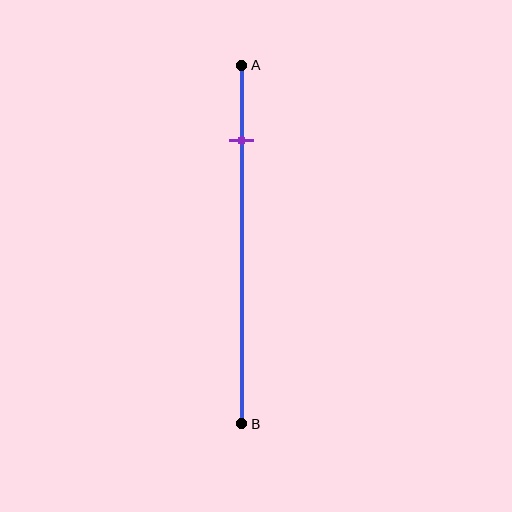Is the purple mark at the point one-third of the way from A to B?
No, the mark is at about 20% from A, not at the 33% one-third point.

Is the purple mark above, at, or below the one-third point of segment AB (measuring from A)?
The purple mark is above the one-third point of segment AB.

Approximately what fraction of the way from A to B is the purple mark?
The purple mark is approximately 20% of the way from A to B.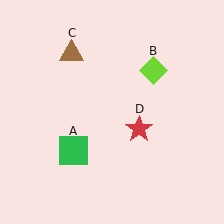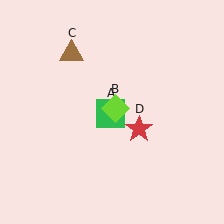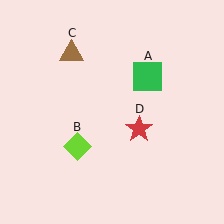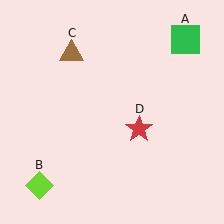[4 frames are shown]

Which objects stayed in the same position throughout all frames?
Brown triangle (object C) and red star (object D) remained stationary.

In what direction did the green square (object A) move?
The green square (object A) moved up and to the right.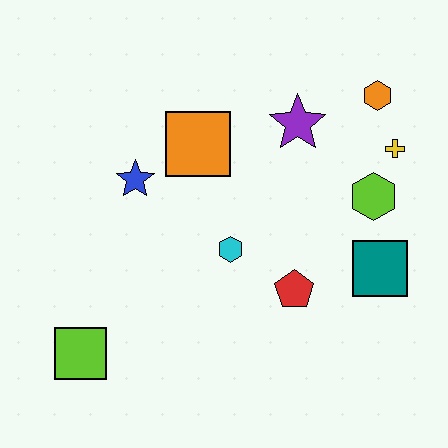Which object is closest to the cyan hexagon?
The red pentagon is closest to the cyan hexagon.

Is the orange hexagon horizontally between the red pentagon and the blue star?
No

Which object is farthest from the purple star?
The lime square is farthest from the purple star.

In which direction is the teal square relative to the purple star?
The teal square is below the purple star.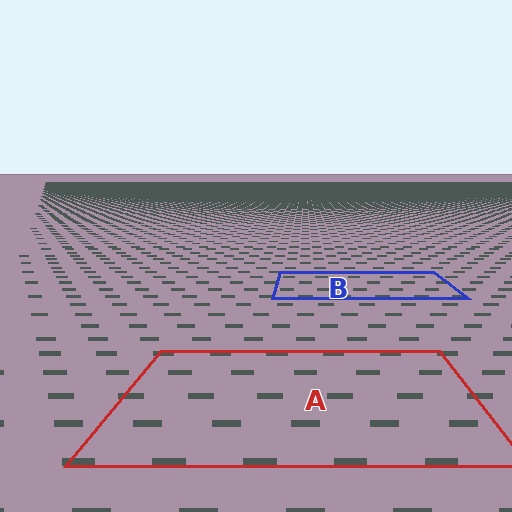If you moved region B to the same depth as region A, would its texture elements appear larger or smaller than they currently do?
They would appear larger. At a closer depth, the same texture elements are projected at a bigger on-screen size.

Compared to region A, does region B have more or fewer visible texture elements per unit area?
Region B has more texture elements per unit area — they are packed more densely because it is farther away.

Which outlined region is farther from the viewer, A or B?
Region B is farther from the viewer — the texture elements inside it appear smaller and more densely packed.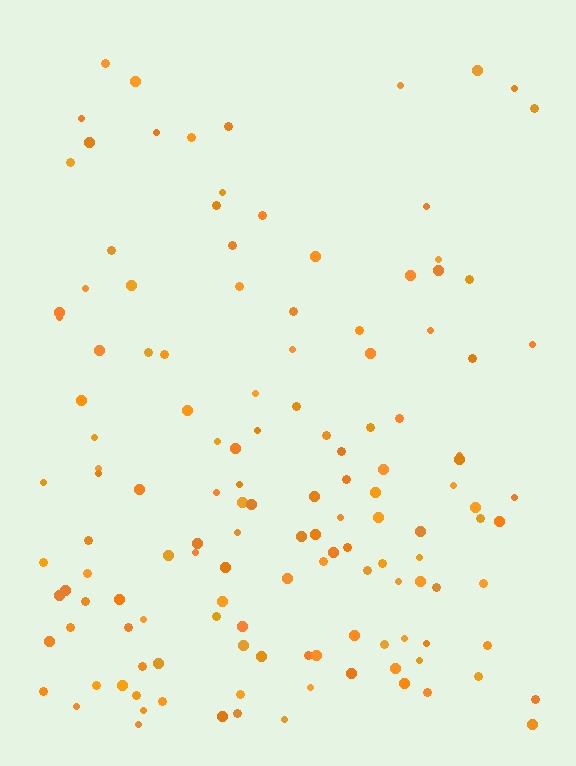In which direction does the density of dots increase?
From top to bottom, with the bottom side densest.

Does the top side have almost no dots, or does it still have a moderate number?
Still a moderate number, just noticeably fewer than the bottom.